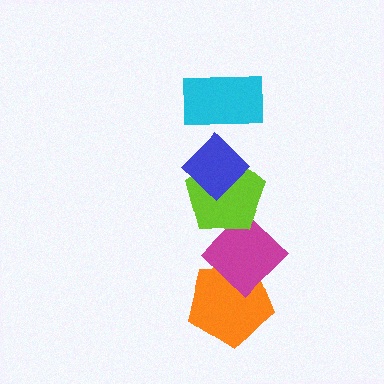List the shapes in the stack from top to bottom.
From top to bottom: the cyan rectangle, the blue diamond, the lime pentagon, the magenta diamond, the orange pentagon.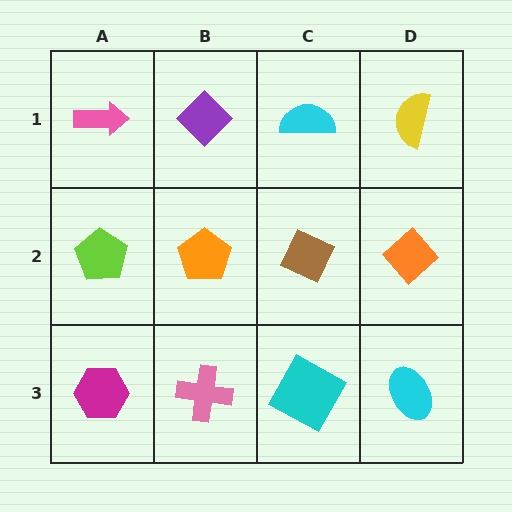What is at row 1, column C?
A cyan semicircle.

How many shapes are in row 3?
4 shapes.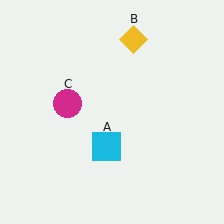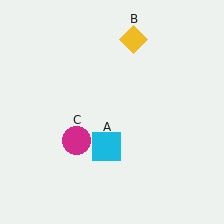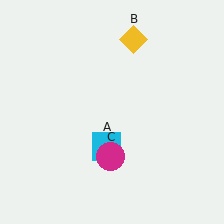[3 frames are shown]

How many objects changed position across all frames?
1 object changed position: magenta circle (object C).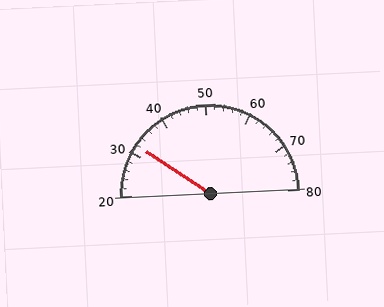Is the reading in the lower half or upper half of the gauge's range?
The reading is in the lower half of the range (20 to 80).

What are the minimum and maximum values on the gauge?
The gauge ranges from 20 to 80.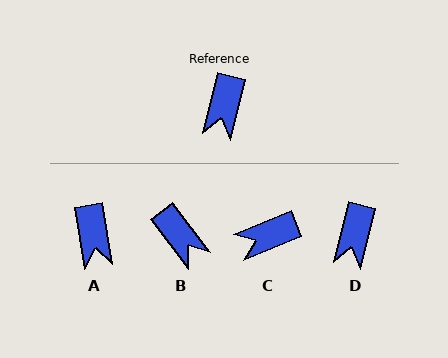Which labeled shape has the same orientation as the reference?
D.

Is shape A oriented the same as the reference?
No, it is off by about 23 degrees.